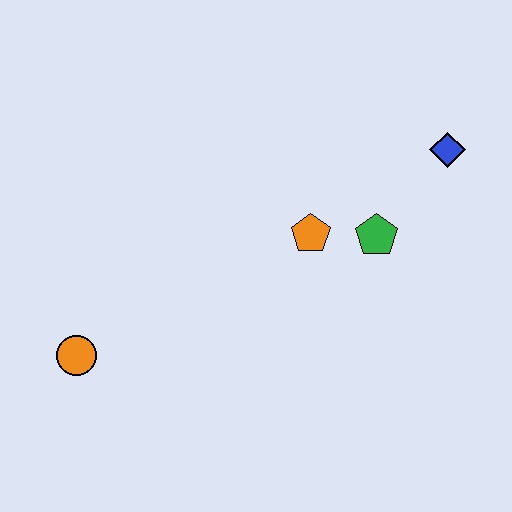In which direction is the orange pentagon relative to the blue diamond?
The orange pentagon is to the left of the blue diamond.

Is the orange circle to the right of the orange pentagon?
No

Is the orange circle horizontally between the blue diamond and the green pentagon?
No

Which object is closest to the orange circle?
The orange pentagon is closest to the orange circle.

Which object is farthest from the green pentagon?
The orange circle is farthest from the green pentagon.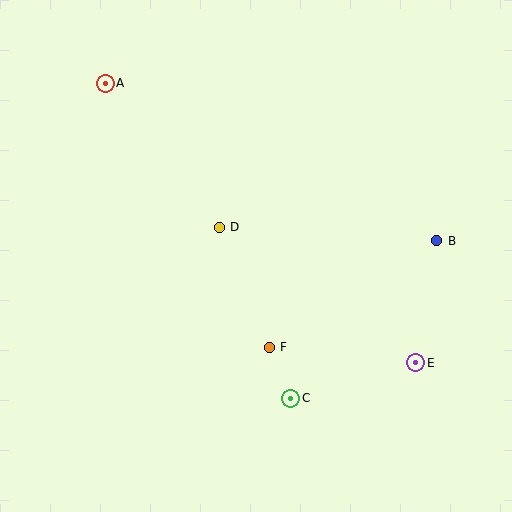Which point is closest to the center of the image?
Point D at (219, 227) is closest to the center.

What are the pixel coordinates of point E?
Point E is at (416, 363).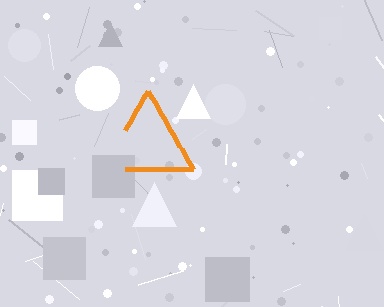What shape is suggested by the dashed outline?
The dashed outline suggests a triangle.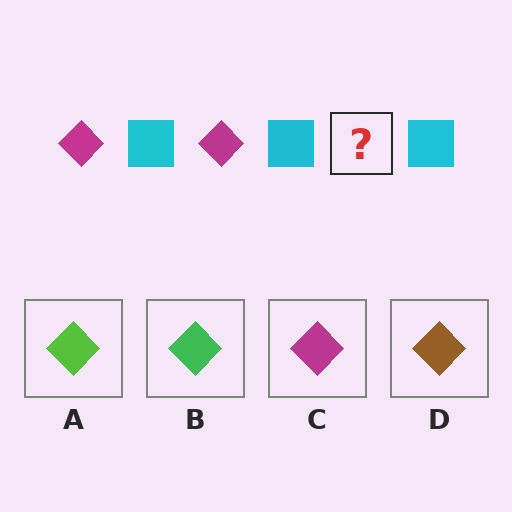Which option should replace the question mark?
Option C.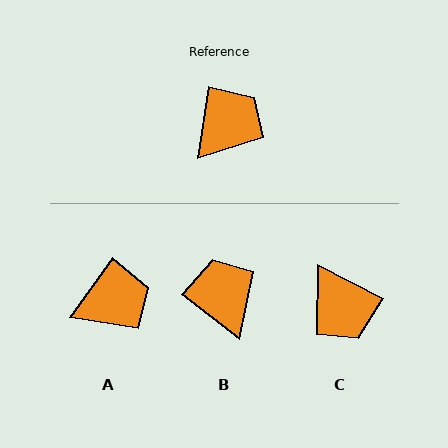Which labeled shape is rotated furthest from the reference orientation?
C, about 108 degrees away.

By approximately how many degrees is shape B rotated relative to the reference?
Approximately 61 degrees counter-clockwise.